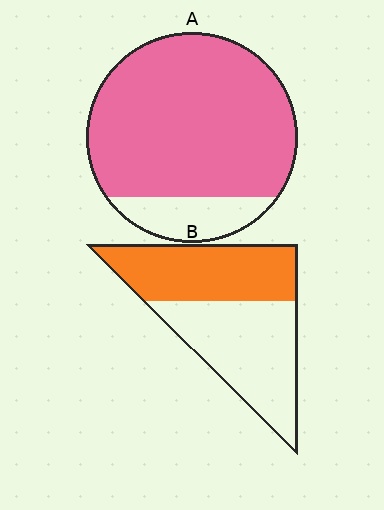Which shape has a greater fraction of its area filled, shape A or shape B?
Shape A.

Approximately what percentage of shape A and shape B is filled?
A is approximately 85% and B is approximately 45%.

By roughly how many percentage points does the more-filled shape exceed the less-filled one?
By roughly 35 percentage points (A over B).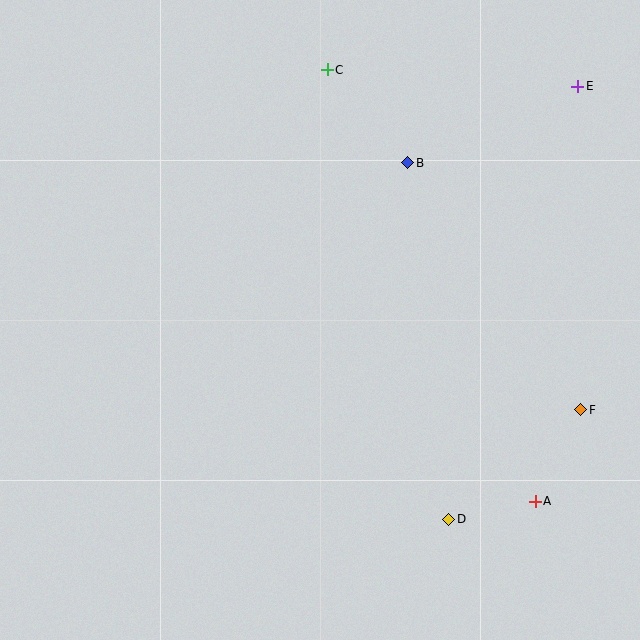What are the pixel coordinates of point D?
Point D is at (449, 519).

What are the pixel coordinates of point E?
Point E is at (578, 86).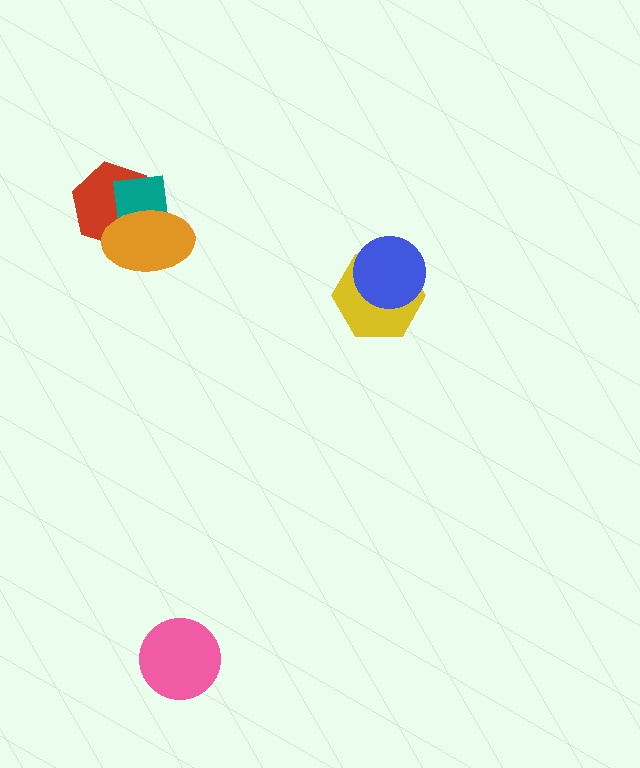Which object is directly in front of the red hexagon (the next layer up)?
The teal square is directly in front of the red hexagon.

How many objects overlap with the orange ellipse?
2 objects overlap with the orange ellipse.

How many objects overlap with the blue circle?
1 object overlaps with the blue circle.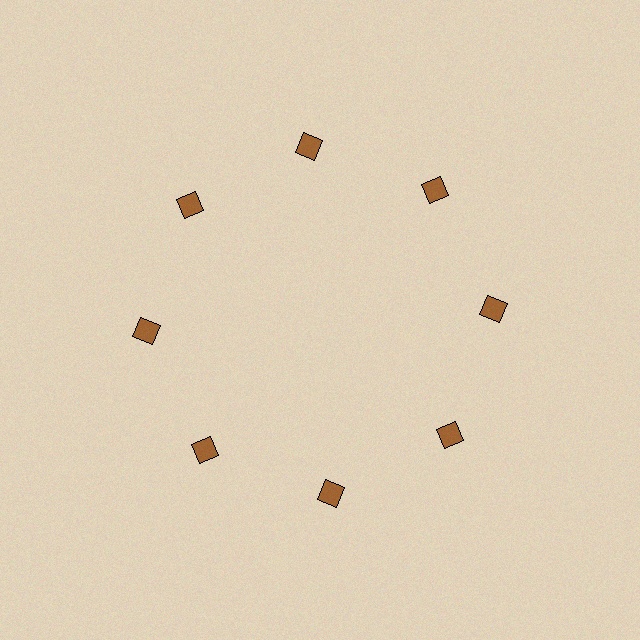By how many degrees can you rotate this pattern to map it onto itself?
The pattern maps onto itself every 45 degrees of rotation.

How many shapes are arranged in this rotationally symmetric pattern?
There are 8 shapes, arranged in 8 groups of 1.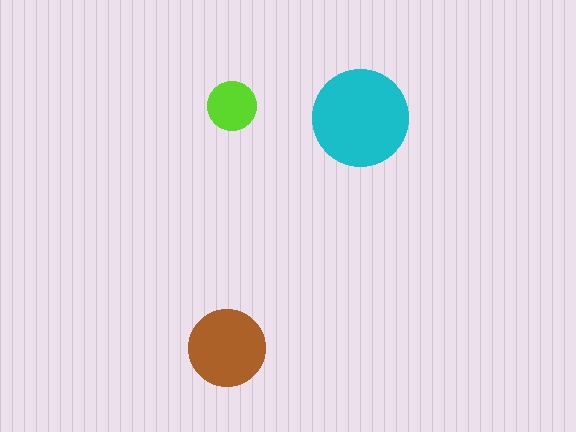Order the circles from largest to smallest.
the cyan one, the brown one, the lime one.